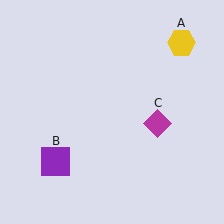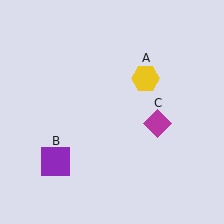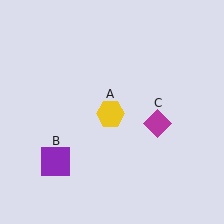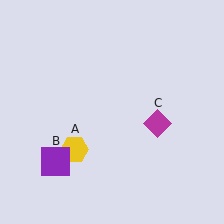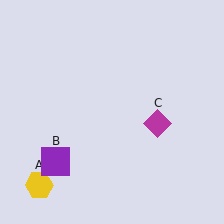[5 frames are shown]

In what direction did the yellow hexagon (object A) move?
The yellow hexagon (object A) moved down and to the left.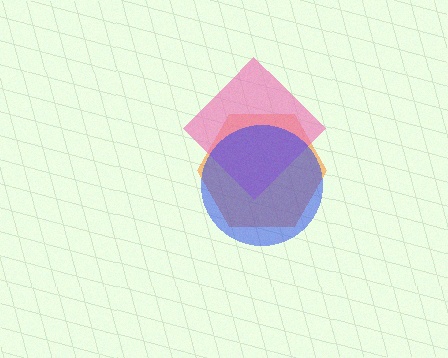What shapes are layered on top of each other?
The layered shapes are: an orange hexagon, a pink diamond, a blue circle.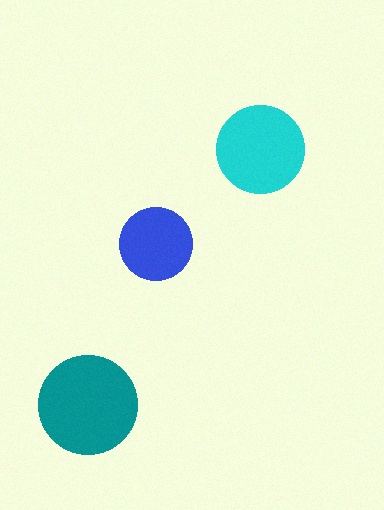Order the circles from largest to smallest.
the teal one, the cyan one, the blue one.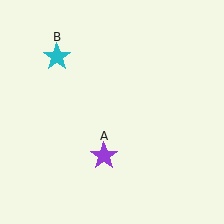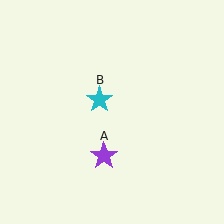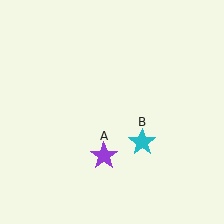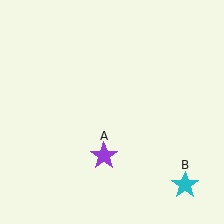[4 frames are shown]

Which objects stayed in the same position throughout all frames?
Purple star (object A) remained stationary.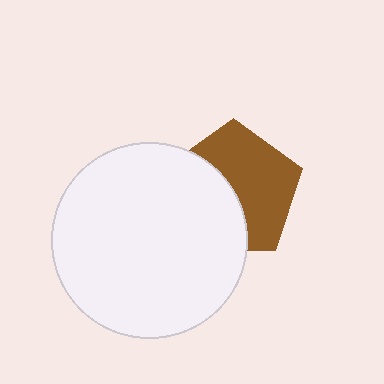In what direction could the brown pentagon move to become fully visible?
The brown pentagon could move right. That would shift it out from behind the white circle entirely.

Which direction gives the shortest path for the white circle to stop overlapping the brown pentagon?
Moving left gives the shortest separation.